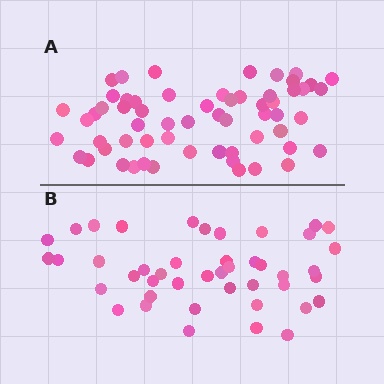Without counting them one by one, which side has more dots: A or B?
Region A (the top region) has more dots.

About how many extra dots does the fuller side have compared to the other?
Region A has approximately 15 more dots than region B.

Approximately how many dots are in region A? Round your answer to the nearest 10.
About 60 dots.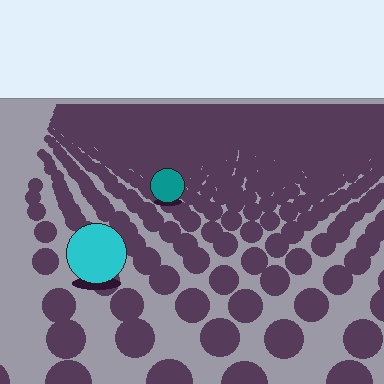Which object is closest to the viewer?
The cyan circle is closest. The texture marks near it are larger and more spread out.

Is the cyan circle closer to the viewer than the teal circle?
Yes. The cyan circle is closer — you can tell from the texture gradient: the ground texture is coarser near it.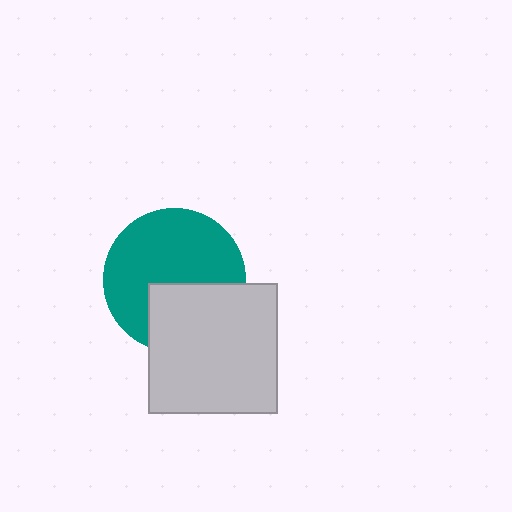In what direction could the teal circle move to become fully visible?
The teal circle could move up. That would shift it out from behind the light gray square entirely.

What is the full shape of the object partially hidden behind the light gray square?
The partially hidden object is a teal circle.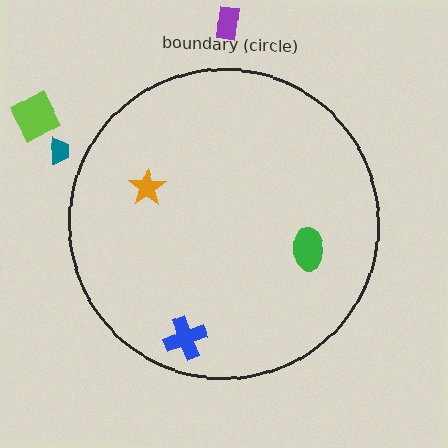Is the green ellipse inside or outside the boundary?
Inside.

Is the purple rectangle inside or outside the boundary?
Outside.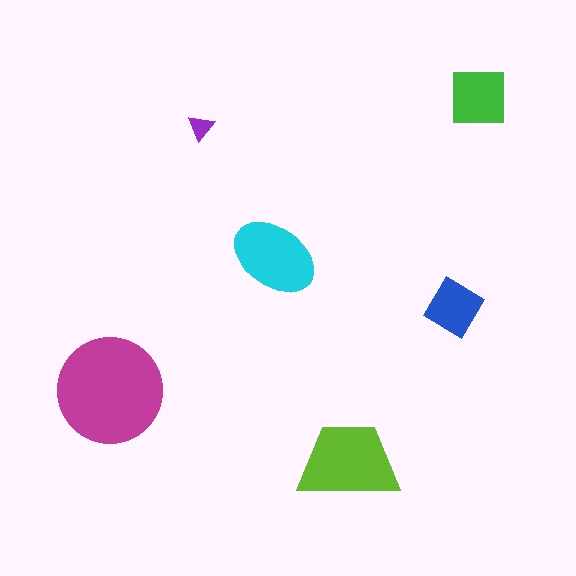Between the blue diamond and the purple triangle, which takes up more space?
The blue diamond.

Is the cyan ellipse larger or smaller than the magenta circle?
Smaller.